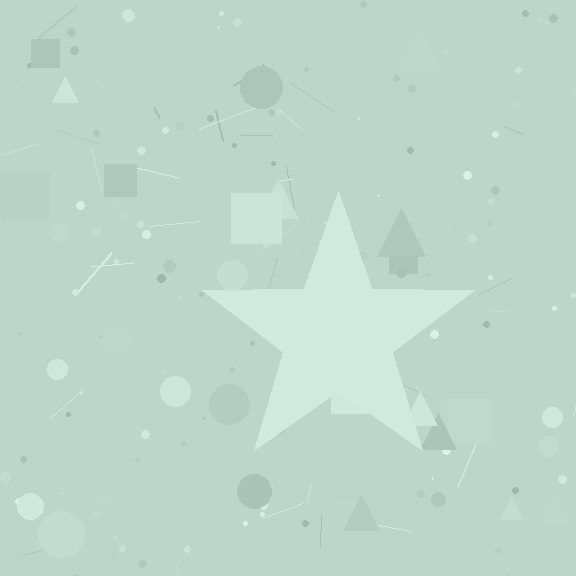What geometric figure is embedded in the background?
A star is embedded in the background.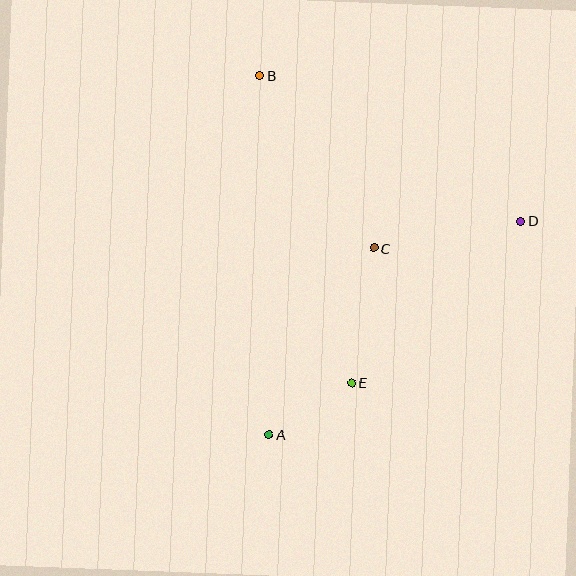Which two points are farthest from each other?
Points A and B are farthest from each other.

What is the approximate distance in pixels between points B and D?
The distance between B and D is approximately 299 pixels.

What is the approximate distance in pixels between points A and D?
The distance between A and D is approximately 330 pixels.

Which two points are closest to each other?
Points A and E are closest to each other.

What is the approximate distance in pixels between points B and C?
The distance between B and C is approximately 206 pixels.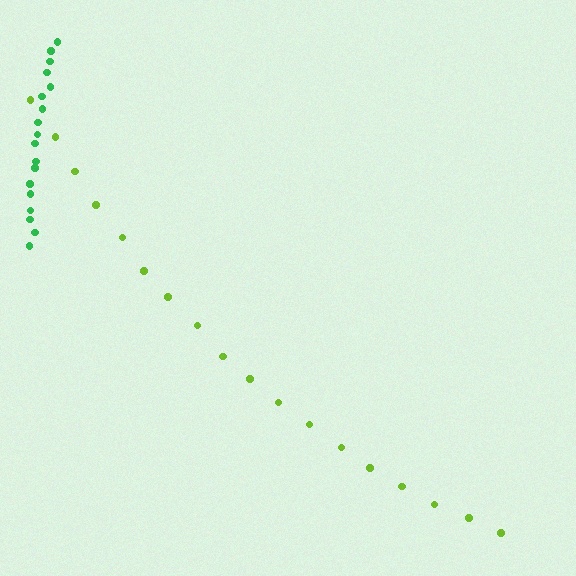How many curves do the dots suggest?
There are 2 distinct paths.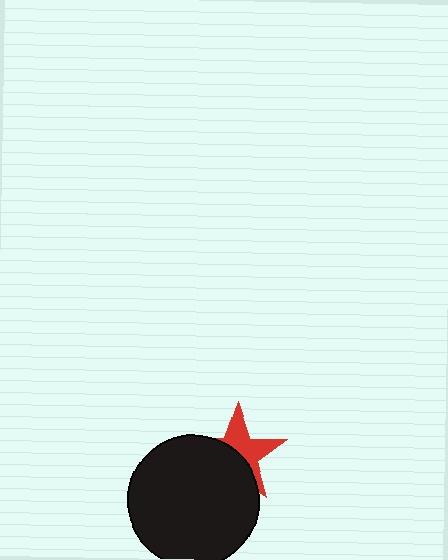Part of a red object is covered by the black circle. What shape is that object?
It is a star.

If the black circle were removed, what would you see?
You would see the complete red star.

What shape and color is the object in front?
The object in front is a black circle.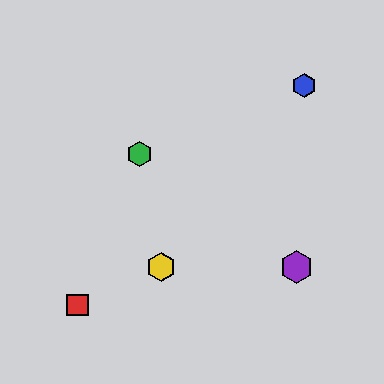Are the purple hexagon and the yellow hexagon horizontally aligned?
Yes, both are at y≈267.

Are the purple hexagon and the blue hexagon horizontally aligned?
No, the purple hexagon is at y≈267 and the blue hexagon is at y≈85.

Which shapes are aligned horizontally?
The yellow hexagon, the purple hexagon are aligned horizontally.